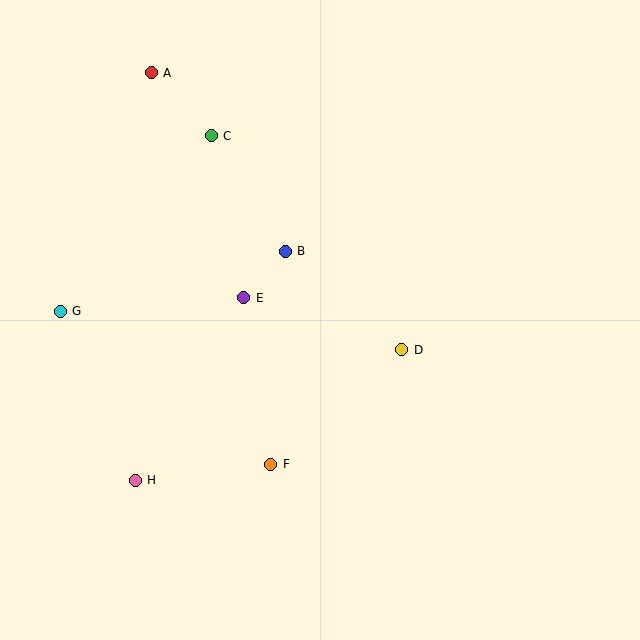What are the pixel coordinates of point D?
Point D is at (402, 350).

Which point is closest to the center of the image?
Point B at (285, 251) is closest to the center.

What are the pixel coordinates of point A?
Point A is at (151, 73).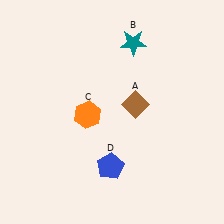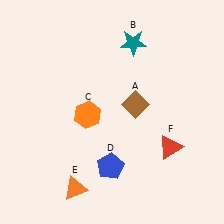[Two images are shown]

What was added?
An orange triangle (E), a red triangle (F) were added in Image 2.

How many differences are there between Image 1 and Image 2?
There are 2 differences between the two images.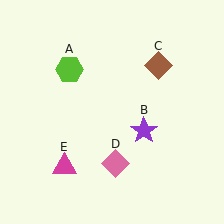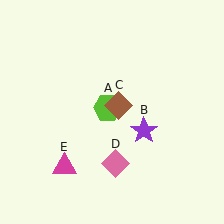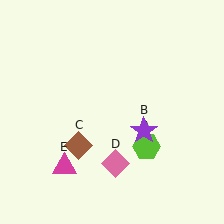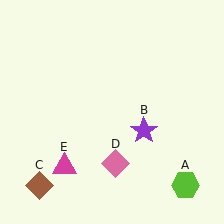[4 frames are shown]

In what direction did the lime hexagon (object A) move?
The lime hexagon (object A) moved down and to the right.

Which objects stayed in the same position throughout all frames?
Purple star (object B) and pink diamond (object D) and magenta triangle (object E) remained stationary.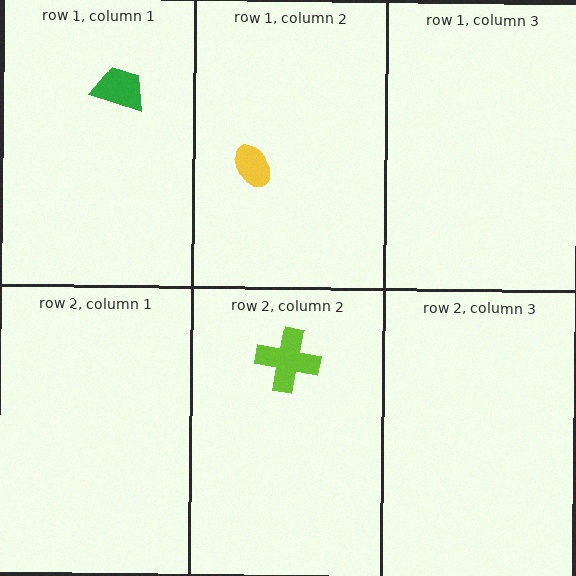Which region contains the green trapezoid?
The row 1, column 1 region.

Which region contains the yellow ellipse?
The row 1, column 2 region.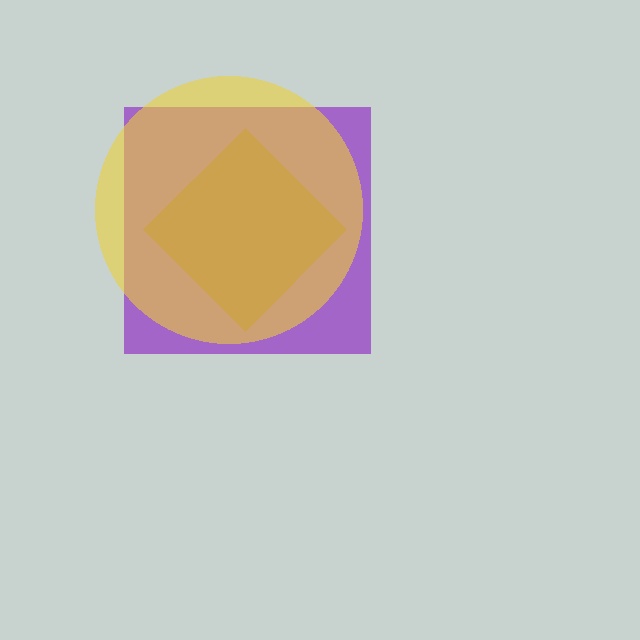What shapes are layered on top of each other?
The layered shapes are: a purple square, a brown diamond, a yellow circle.